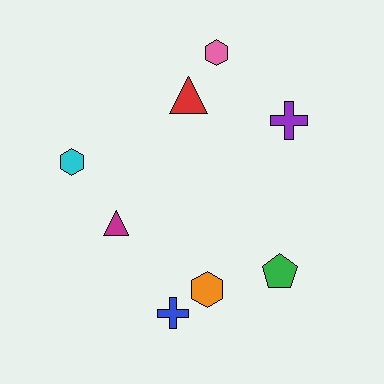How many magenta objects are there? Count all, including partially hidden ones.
There is 1 magenta object.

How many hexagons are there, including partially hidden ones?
There are 3 hexagons.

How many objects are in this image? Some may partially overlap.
There are 8 objects.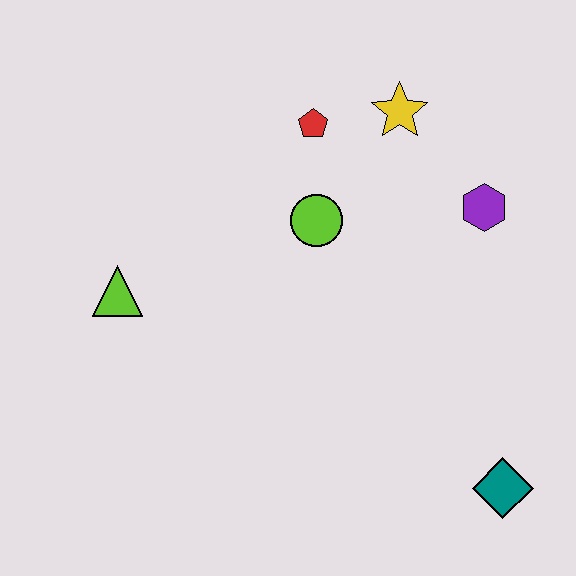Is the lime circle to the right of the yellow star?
No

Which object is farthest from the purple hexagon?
The lime triangle is farthest from the purple hexagon.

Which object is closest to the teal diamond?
The purple hexagon is closest to the teal diamond.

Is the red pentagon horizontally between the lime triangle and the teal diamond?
Yes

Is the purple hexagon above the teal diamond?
Yes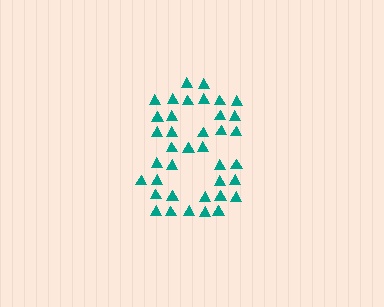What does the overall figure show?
The overall figure shows the digit 8.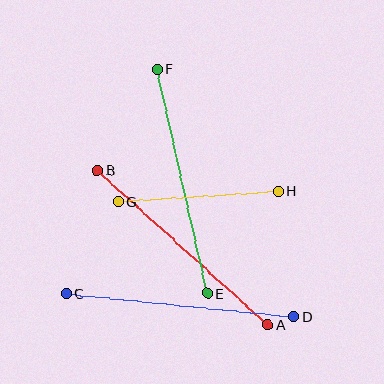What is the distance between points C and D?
The distance is approximately 229 pixels.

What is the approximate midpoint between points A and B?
The midpoint is at approximately (183, 248) pixels.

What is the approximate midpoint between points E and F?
The midpoint is at approximately (182, 181) pixels.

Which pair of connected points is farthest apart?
Points A and B are farthest apart.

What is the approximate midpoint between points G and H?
The midpoint is at approximately (198, 196) pixels.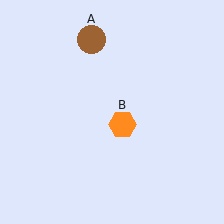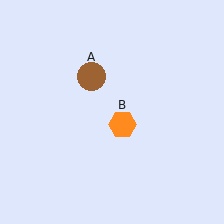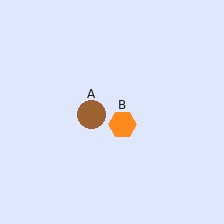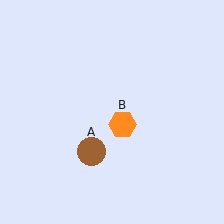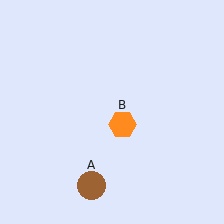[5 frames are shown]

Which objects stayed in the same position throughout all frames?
Orange hexagon (object B) remained stationary.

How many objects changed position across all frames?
1 object changed position: brown circle (object A).